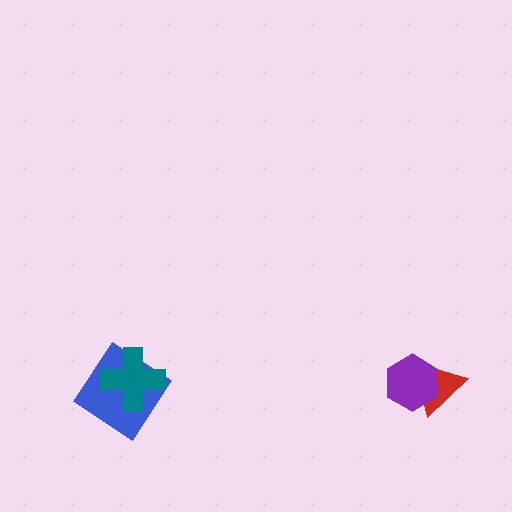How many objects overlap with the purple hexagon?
1 object overlaps with the purple hexagon.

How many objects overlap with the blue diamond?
1 object overlaps with the blue diamond.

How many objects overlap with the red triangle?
1 object overlaps with the red triangle.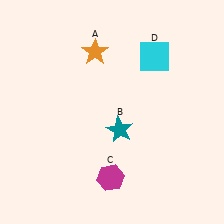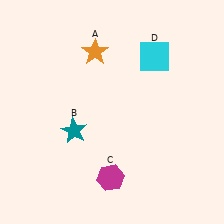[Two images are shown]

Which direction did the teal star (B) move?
The teal star (B) moved left.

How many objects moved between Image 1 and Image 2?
1 object moved between the two images.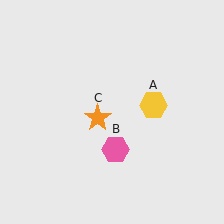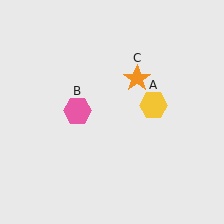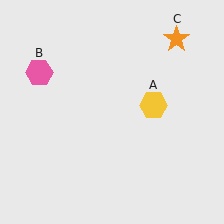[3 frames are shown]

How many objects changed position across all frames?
2 objects changed position: pink hexagon (object B), orange star (object C).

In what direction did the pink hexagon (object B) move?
The pink hexagon (object B) moved up and to the left.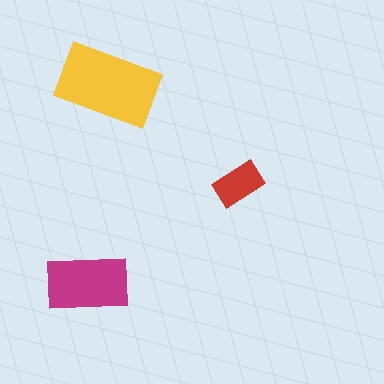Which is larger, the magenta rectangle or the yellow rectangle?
The yellow one.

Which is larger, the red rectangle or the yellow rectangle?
The yellow one.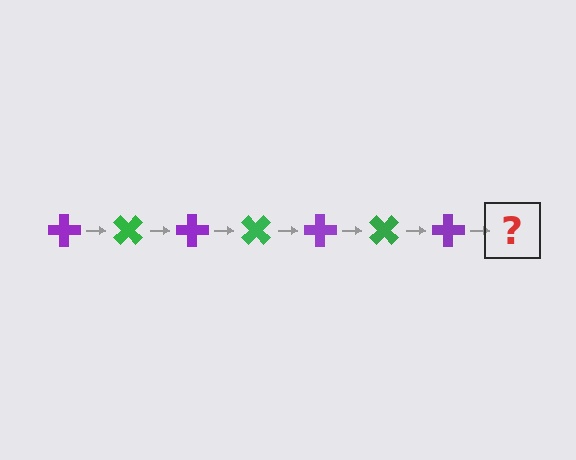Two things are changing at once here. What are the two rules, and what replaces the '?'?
The two rules are that it rotates 45 degrees each step and the color cycles through purple and green. The '?' should be a green cross, rotated 315 degrees from the start.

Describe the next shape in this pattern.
It should be a green cross, rotated 315 degrees from the start.